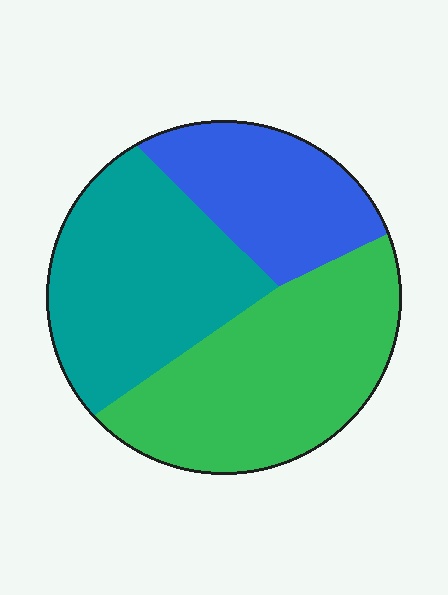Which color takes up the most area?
Green, at roughly 40%.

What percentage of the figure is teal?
Teal covers about 35% of the figure.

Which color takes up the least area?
Blue, at roughly 25%.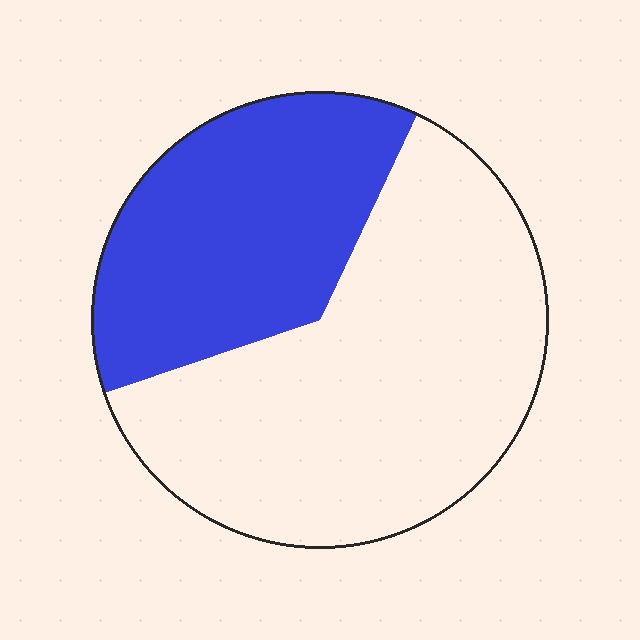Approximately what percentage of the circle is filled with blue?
Approximately 35%.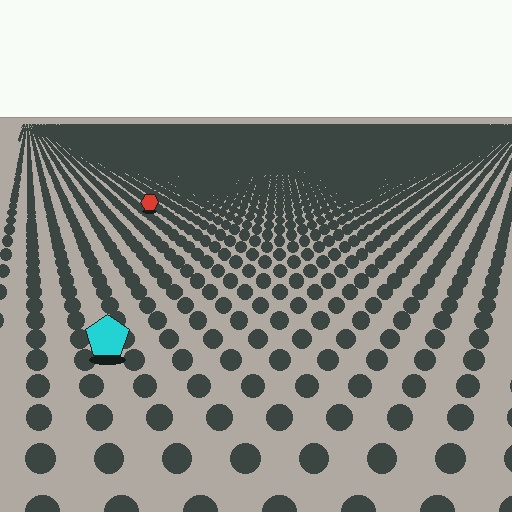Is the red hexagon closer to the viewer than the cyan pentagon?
No. The cyan pentagon is closer — you can tell from the texture gradient: the ground texture is coarser near it.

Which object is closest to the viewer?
The cyan pentagon is closest. The texture marks near it are larger and more spread out.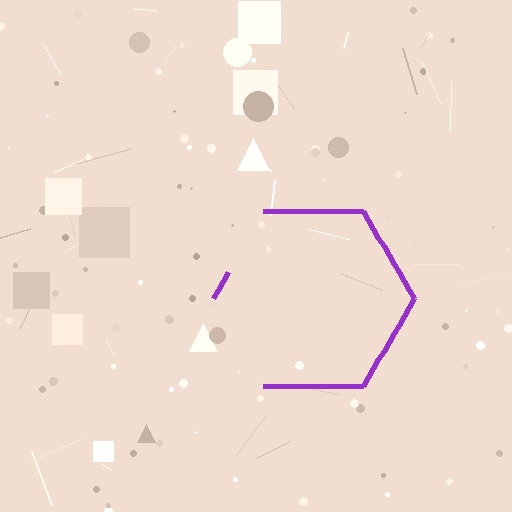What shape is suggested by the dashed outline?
The dashed outline suggests a hexagon.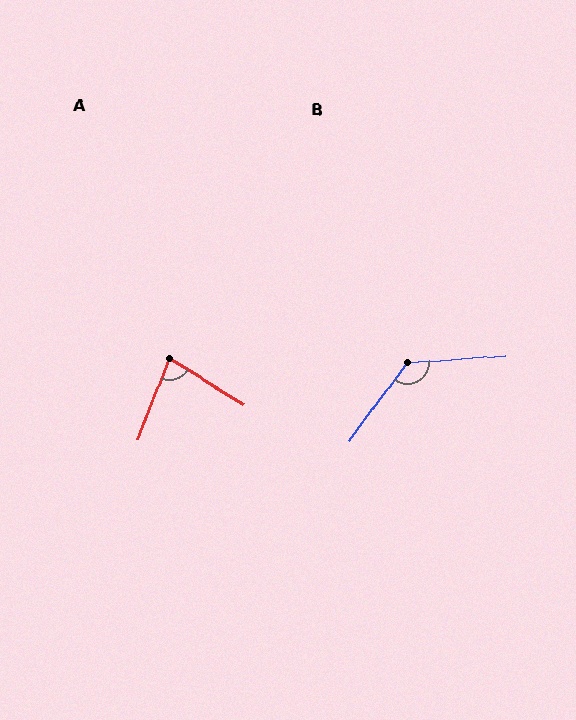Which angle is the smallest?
A, at approximately 79 degrees.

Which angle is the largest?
B, at approximately 131 degrees.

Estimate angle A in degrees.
Approximately 79 degrees.